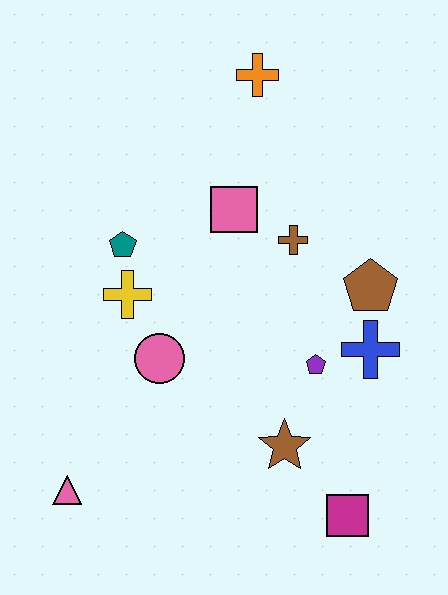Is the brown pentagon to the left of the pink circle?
No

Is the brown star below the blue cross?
Yes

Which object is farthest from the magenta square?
The orange cross is farthest from the magenta square.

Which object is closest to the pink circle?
The yellow cross is closest to the pink circle.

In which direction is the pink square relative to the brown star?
The pink square is above the brown star.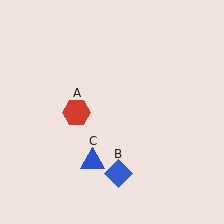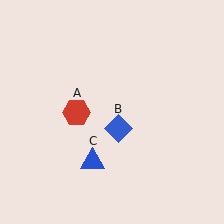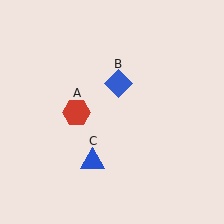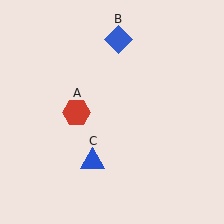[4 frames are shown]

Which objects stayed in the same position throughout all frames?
Red hexagon (object A) and blue triangle (object C) remained stationary.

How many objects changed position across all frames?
1 object changed position: blue diamond (object B).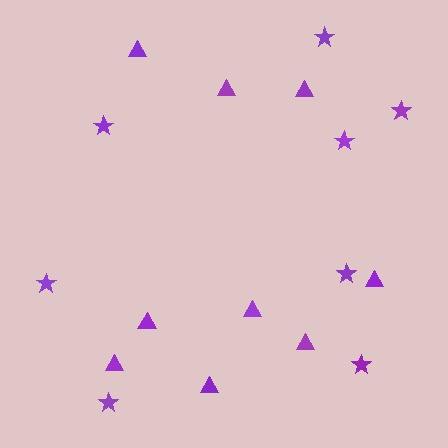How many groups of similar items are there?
There are 2 groups: one group of triangles (9) and one group of stars (8).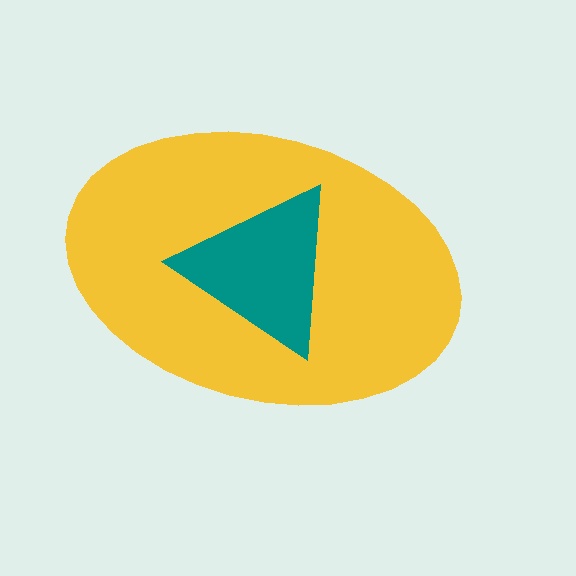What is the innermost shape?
The teal triangle.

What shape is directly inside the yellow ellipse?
The teal triangle.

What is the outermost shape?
The yellow ellipse.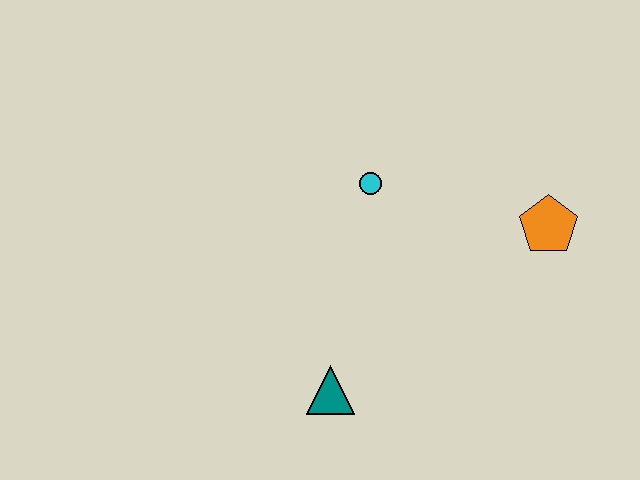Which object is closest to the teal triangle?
The cyan circle is closest to the teal triangle.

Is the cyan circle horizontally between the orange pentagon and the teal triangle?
Yes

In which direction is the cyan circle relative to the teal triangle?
The cyan circle is above the teal triangle.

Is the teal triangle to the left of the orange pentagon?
Yes